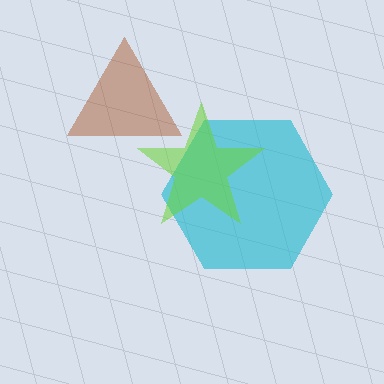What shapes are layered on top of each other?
The layered shapes are: a cyan hexagon, a brown triangle, a lime star.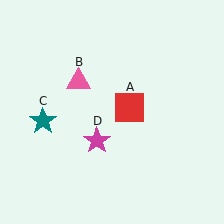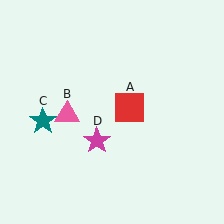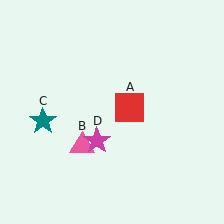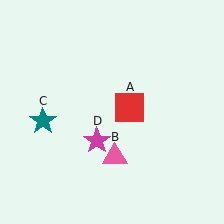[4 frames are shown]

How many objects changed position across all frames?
1 object changed position: pink triangle (object B).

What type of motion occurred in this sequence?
The pink triangle (object B) rotated counterclockwise around the center of the scene.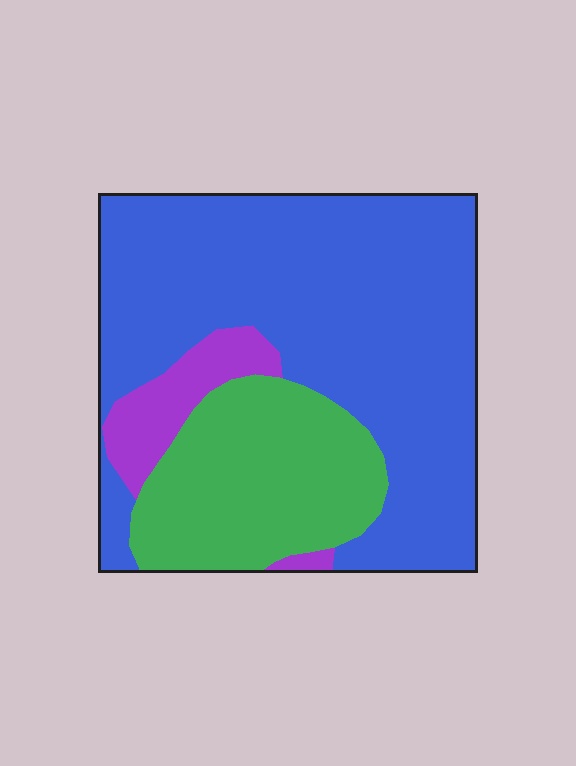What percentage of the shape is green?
Green takes up about one quarter (1/4) of the shape.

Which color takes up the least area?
Purple, at roughly 10%.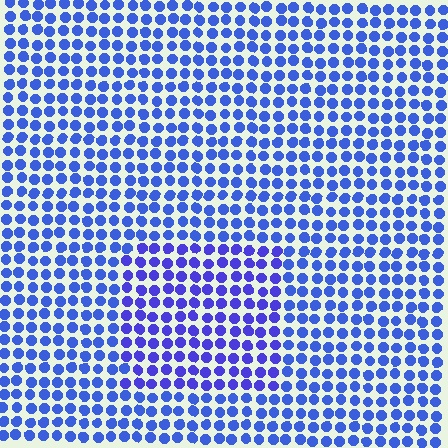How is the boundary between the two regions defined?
The boundary is defined purely by a slight shift in hue (about 20 degrees). Spacing, size, and orientation are identical on both sides.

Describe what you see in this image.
The image is filled with small blue elements in a uniform arrangement. A rectangle-shaped region is visible where the elements are tinted to a slightly different hue, forming a subtle color boundary.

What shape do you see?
I see a rectangle.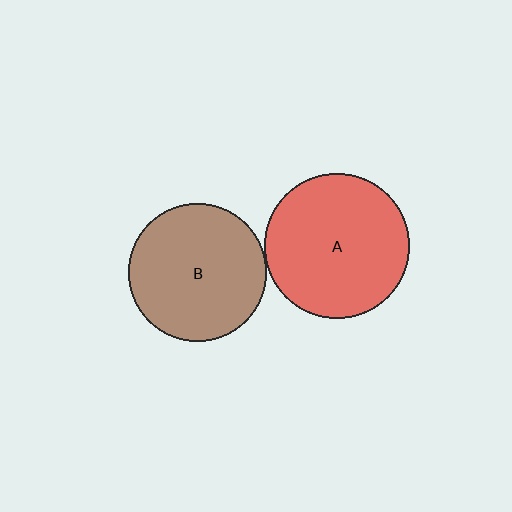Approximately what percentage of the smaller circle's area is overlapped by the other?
Approximately 5%.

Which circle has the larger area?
Circle A (red).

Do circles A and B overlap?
Yes.